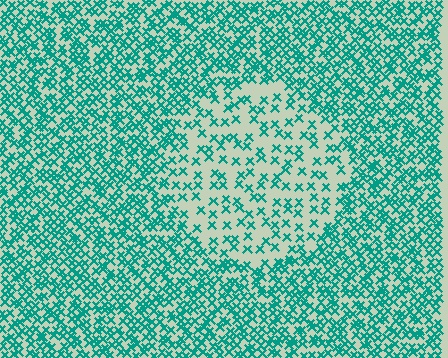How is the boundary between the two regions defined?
The boundary is defined by a change in element density (approximately 2.4x ratio). All elements are the same color, size, and shape.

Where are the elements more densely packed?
The elements are more densely packed outside the circle boundary.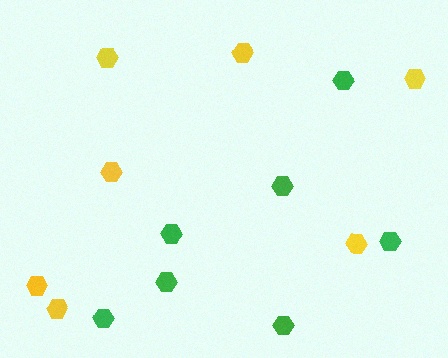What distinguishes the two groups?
There are 2 groups: one group of yellow hexagons (7) and one group of green hexagons (7).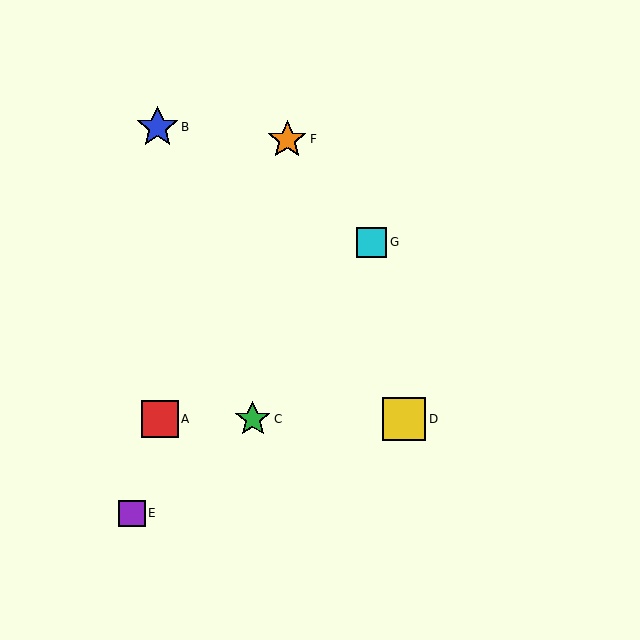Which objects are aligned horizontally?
Objects A, C, D are aligned horizontally.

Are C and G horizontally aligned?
No, C is at y≈419 and G is at y≈242.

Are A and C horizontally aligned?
Yes, both are at y≈419.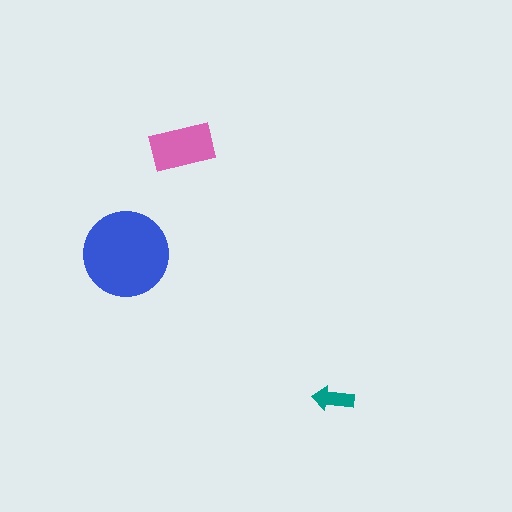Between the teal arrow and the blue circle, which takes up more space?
The blue circle.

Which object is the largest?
The blue circle.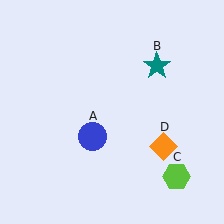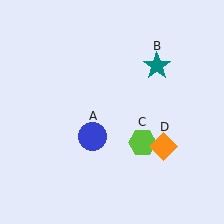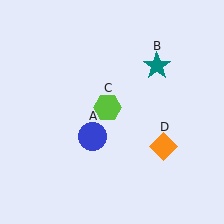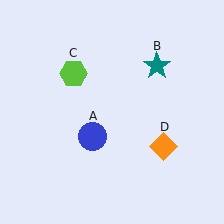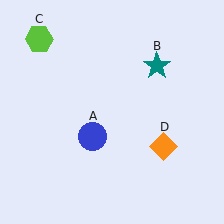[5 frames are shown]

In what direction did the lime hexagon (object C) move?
The lime hexagon (object C) moved up and to the left.